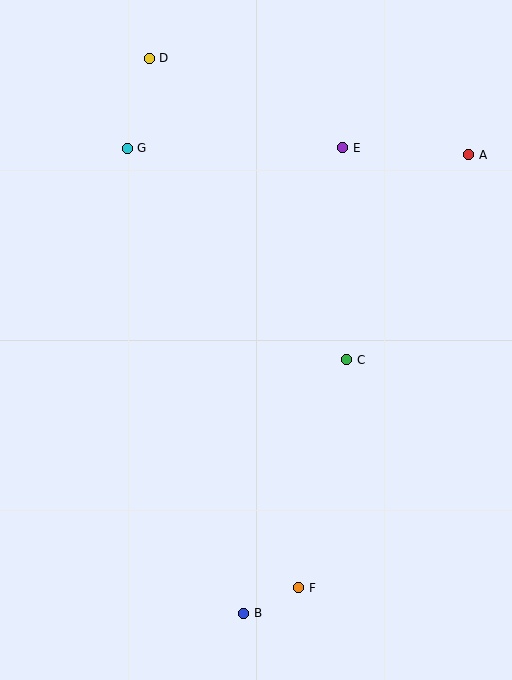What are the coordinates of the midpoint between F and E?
The midpoint between F and E is at (321, 368).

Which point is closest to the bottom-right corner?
Point F is closest to the bottom-right corner.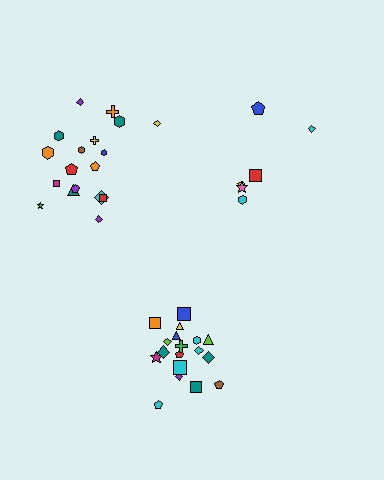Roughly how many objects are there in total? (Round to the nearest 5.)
Roughly 40 objects in total.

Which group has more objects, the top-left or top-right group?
The top-left group.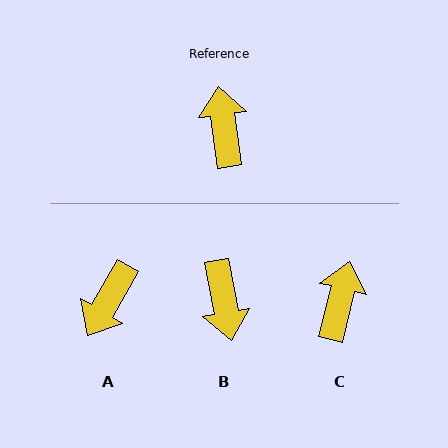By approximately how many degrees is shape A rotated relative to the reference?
Approximately 142 degrees counter-clockwise.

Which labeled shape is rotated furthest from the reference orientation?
B, about 178 degrees away.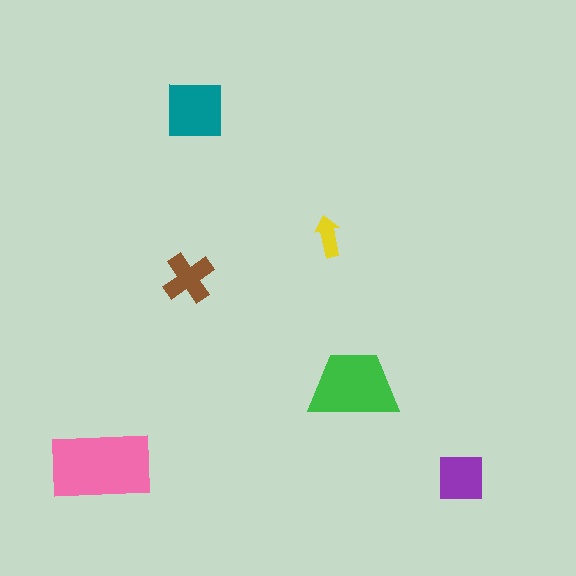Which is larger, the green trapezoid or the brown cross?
The green trapezoid.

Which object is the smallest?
The yellow arrow.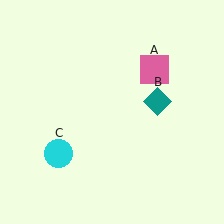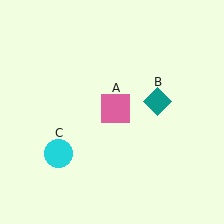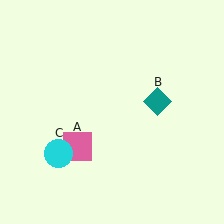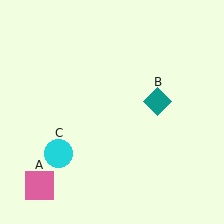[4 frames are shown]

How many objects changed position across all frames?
1 object changed position: pink square (object A).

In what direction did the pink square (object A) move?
The pink square (object A) moved down and to the left.